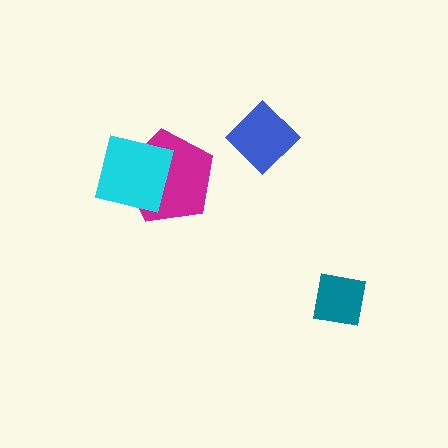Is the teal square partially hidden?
No, no other shape covers it.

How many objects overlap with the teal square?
0 objects overlap with the teal square.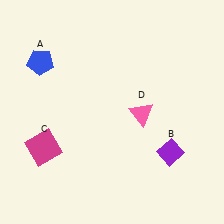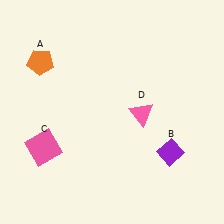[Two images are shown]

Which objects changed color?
A changed from blue to orange. C changed from magenta to pink.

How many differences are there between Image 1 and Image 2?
There are 2 differences between the two images.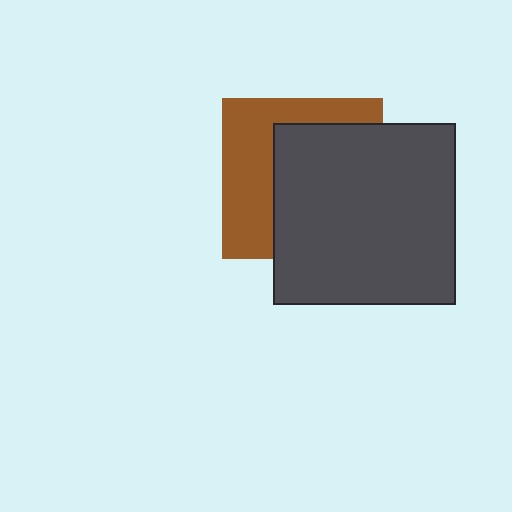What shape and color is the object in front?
The object in front is a dark gray square.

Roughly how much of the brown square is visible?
A small part of it is visible (roughly 43%).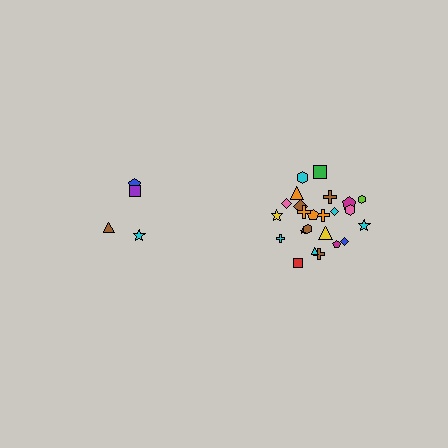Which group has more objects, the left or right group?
The right group.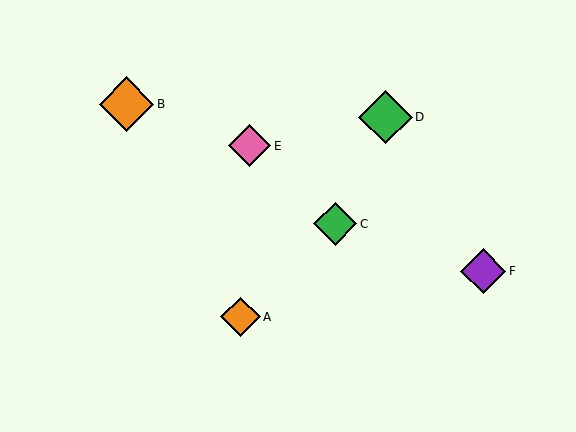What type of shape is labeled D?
Shape D is a green diamond.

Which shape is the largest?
The orange diamond (labeled B) is the largest.